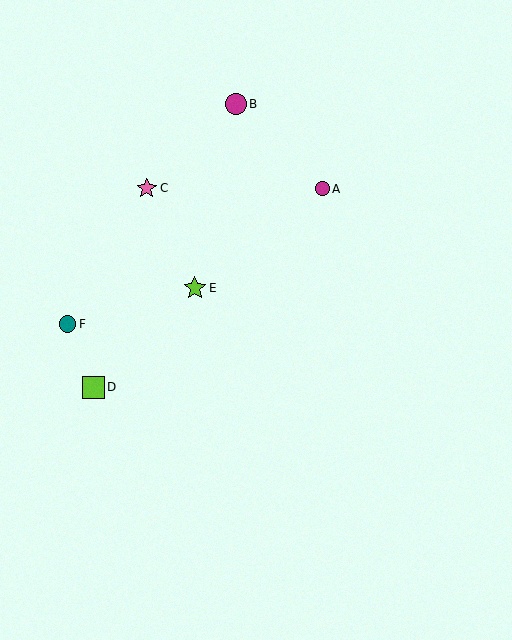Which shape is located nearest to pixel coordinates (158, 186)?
The pink star (labeled C) at (147, 188) is nearest to that location.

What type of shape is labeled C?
Shape C is a pink star.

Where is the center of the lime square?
The center of the lime square is at (93, 387).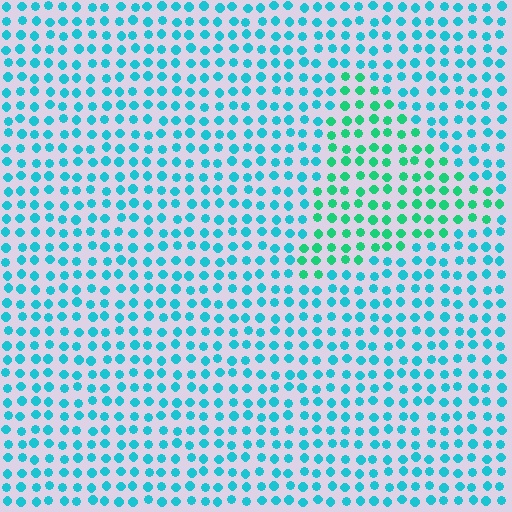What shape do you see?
I see a triangle.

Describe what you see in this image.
The image is filled with small cyan elements in a uniform arrangement. A triangle-shaped region is visible where the elements are tinted to a slightly different hue, forming a subtle color boundary.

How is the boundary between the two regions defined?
The boundary is defined purely by a slight shift in hue (about 34 degrees). Spacing, size, and orientation are identical on both sides.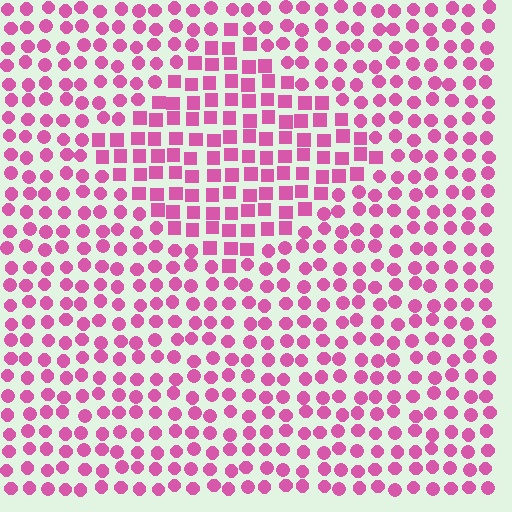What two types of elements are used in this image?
The image uses squares inside the diamond region and circles outside it.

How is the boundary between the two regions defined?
The boundary is defined by a change in element shape: squares inside vs. circles outside. All elements share the same color and spacing.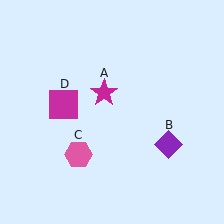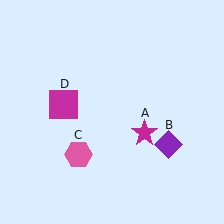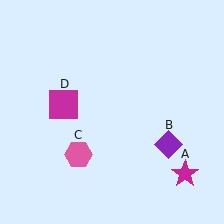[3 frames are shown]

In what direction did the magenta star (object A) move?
The magenta star (object A) moved down and to the right.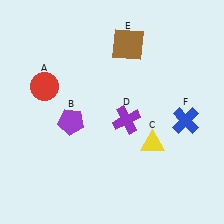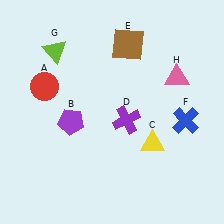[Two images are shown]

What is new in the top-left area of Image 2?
A lime triangle (G) was added in the top-left area of Image 2.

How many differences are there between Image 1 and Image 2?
There are 2 differences between the two images.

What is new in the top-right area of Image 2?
A pink triangle (H) was added in the top-right area of Image 2.